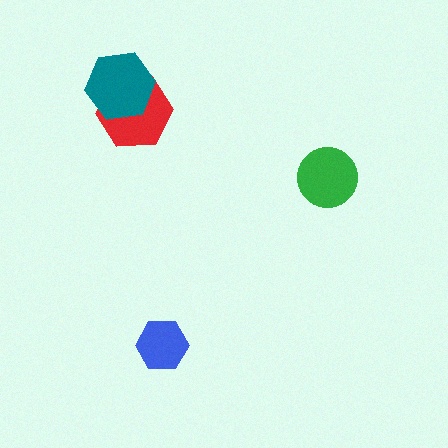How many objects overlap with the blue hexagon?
0 objects overlap with the blue hexagon.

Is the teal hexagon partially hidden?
No, no other shape covers it.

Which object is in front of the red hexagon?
The teal hexagon is in front of the red hexagon.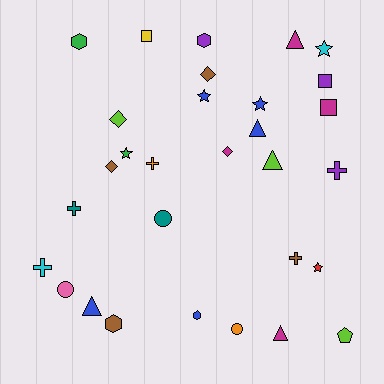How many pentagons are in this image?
There is 1 pentagon.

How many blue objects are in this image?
There are 5 blue objects.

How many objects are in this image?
There are 30 objects.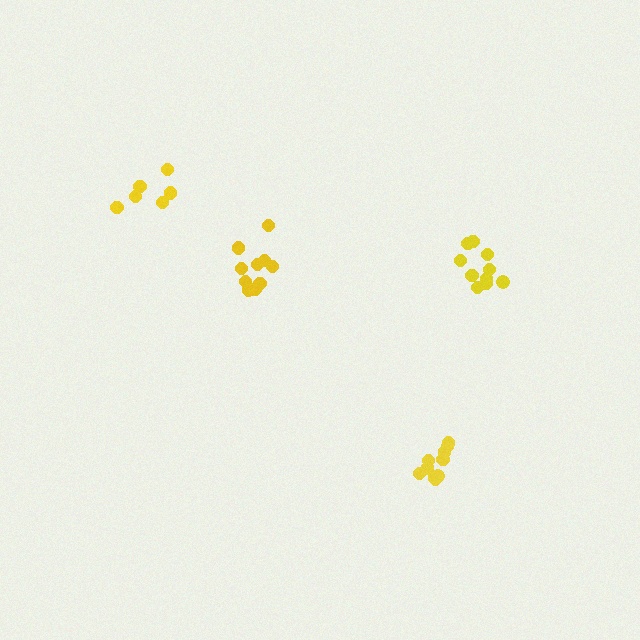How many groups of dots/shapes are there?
There are 4 groups.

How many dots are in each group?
Group 1: 10 dots, Group 2: 10 dots, Group 3: 10 dots, Group 4: 6 dots (36 total).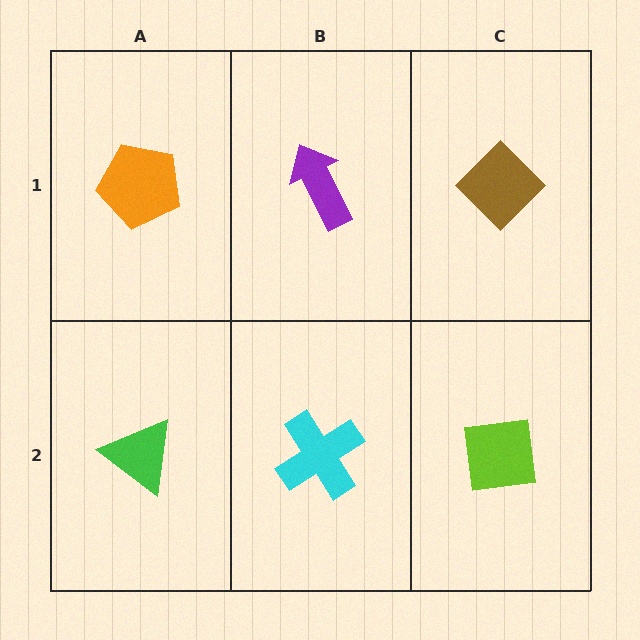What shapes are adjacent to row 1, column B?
A cyan cross (row 2, column B), an orange pentagon (row 1, column A), a brown diamond (row 1, column C).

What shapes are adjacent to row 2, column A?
An orange pentagon (row 1, column A), a cyan cross (row 2, column B).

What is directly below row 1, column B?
A cyan cross.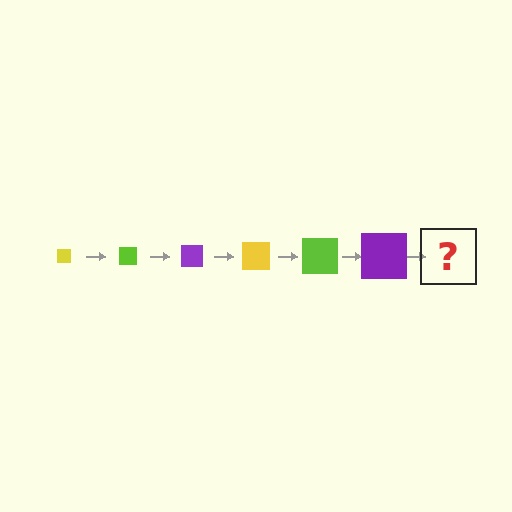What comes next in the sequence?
The next element should be a yellow square, larger than the previous one.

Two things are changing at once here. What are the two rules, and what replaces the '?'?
The two rules are that the square grows larger each step and the color cycles through yellow, lime, and purple. The '?' should be a yellow square, larger than the previous one.